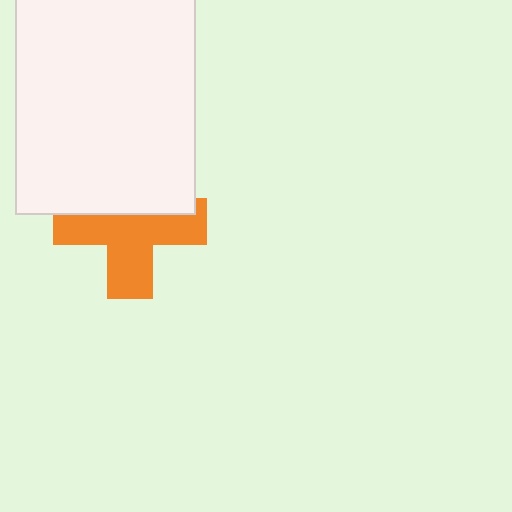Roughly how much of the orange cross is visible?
About half of it is visible (roughly 60%).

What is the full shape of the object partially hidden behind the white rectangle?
The partially hidden object is an orange cross.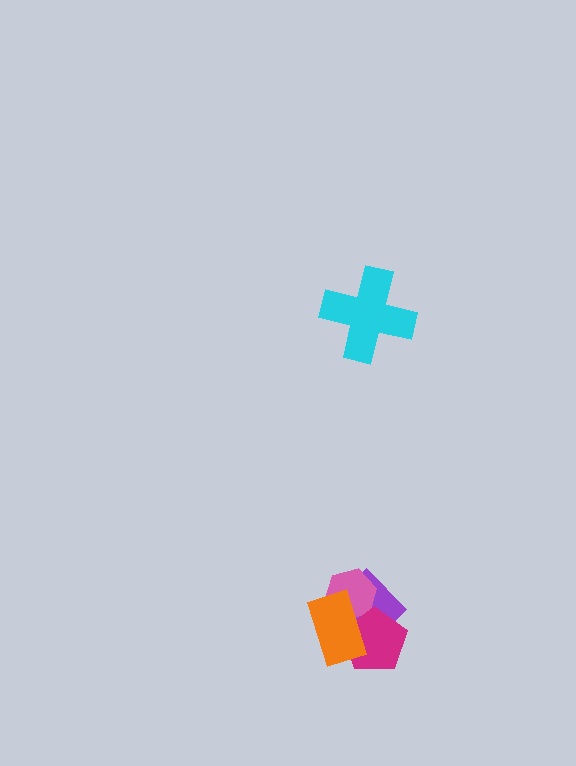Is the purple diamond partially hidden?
Yes, it is partially covered by another shape.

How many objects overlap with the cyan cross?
0 objects overlap with the cyan cross.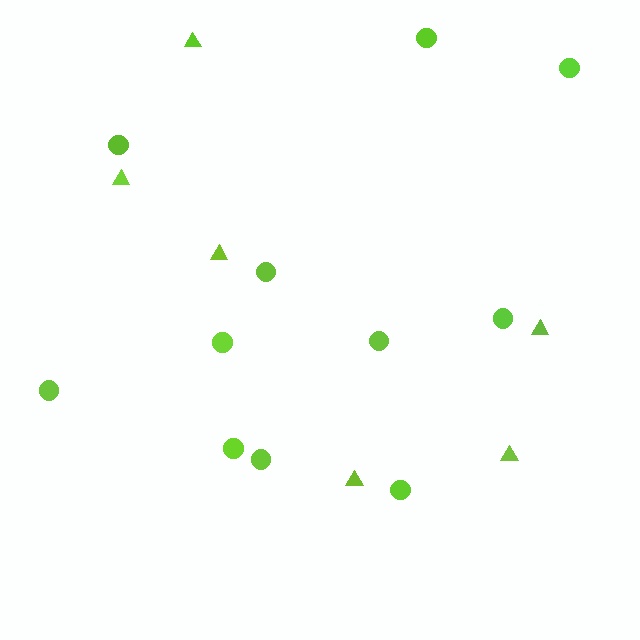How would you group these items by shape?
There are 2 groups: one group of circles (11) and one group of triangles (6).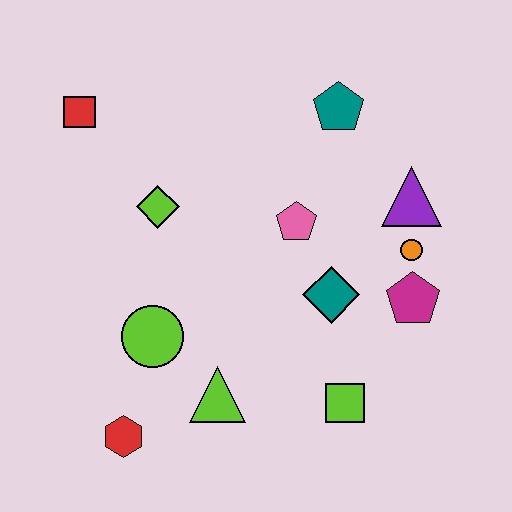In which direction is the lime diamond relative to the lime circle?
The lime diamond is above the lime circle.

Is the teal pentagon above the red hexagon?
Yes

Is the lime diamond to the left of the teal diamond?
Yes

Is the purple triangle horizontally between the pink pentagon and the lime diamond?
No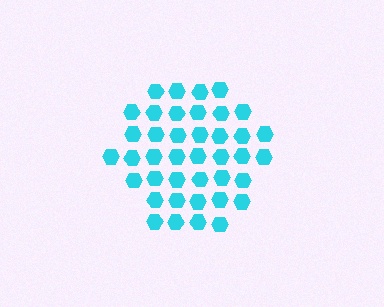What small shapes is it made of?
It is made of small hexagons.